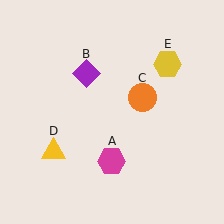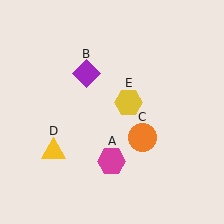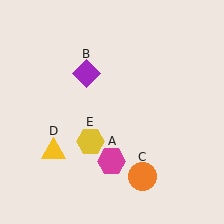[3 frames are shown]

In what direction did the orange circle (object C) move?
The orange circle (object C) moved down.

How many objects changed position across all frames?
2 objects changed position: orange circle (object C), yellow hexagon (object E).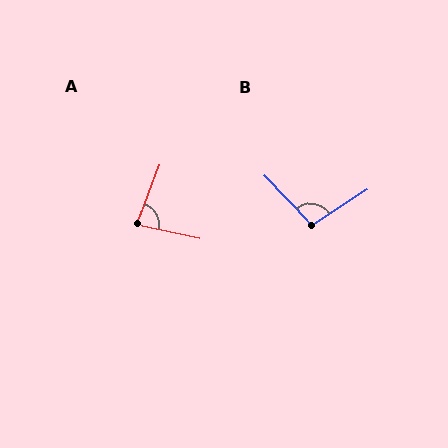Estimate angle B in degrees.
Approximately 101 degrees.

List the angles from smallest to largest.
A (82°), B (101°).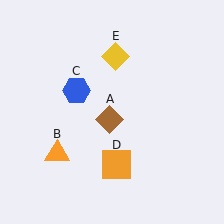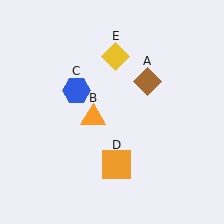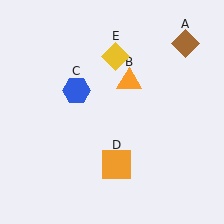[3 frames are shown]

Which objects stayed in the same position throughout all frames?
Blue hexagon (object C) and orange square (object D) and yellow diamond (object E) remained stationary.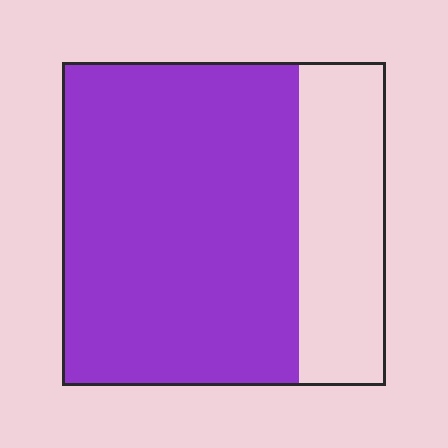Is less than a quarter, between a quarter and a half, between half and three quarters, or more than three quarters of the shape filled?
Between half and three quarters.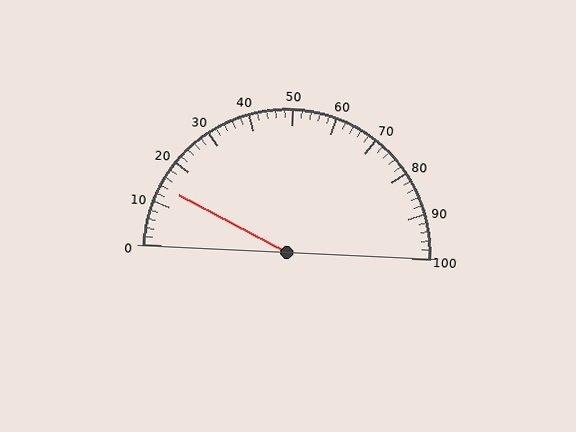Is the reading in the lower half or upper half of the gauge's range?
The reading is in the lower half of the range (0 to 100).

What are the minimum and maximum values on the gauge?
The gauge ranges from 0 to 100.